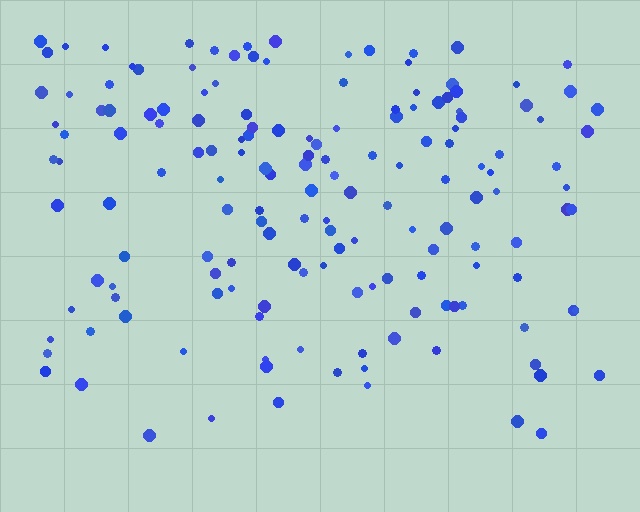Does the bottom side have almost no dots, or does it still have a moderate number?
Still a moderate number, just noticeably fewer than the top.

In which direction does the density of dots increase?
From bottom to top, with the top side densest.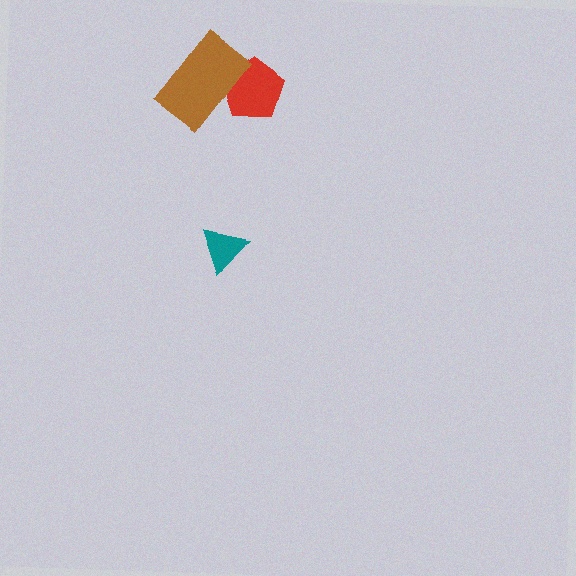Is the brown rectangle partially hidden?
No, no other shape covers it.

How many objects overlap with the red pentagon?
1 object overlaps with the red pentagon.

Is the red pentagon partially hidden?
Yes, it is partially covered by another shape.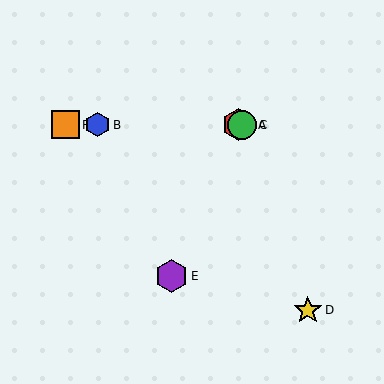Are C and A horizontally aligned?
Yes, both are at y≈125.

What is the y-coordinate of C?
Object C is at y≈125.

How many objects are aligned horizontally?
4 objects (A, B, C, F) are aligned horizontally.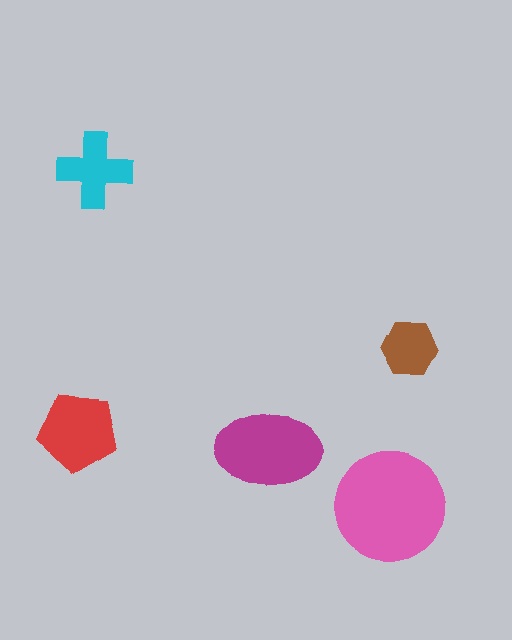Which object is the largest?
The pink circle.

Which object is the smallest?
The brown hexagon.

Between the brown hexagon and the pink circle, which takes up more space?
The pink circle.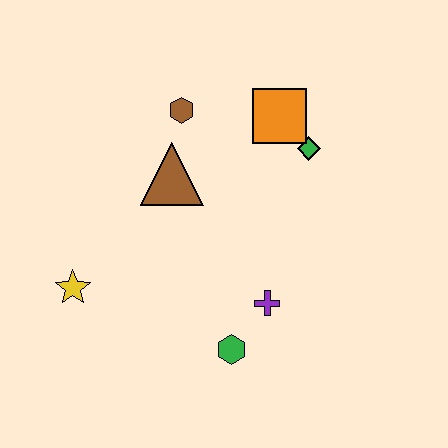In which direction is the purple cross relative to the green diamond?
The purple cross is below the green diamond.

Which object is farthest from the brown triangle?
The green hexagon is farthest from the brown triangle.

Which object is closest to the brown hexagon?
The brown triangle is closest to the brown hexagon.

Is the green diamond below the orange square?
Yes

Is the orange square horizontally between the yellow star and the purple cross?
No